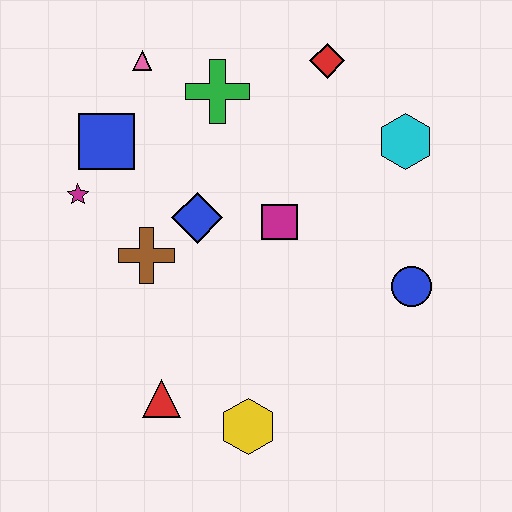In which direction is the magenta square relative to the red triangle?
The magenta square is above the red triangle.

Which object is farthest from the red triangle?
The red diamond is farthest from the red triangle.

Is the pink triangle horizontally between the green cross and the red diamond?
No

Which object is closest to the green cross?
The pink triangle is closest to the green cross.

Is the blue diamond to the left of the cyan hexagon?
Yes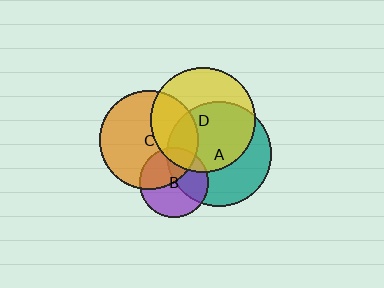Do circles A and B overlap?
Yes.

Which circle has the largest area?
Circle D (yellow).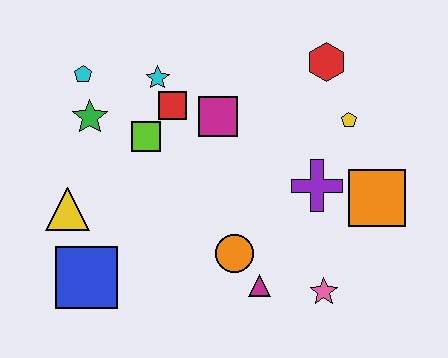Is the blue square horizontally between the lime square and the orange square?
No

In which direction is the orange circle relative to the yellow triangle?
The orange circle is to the right of the yellow triangle.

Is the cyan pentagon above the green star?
Yes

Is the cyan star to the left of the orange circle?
Yes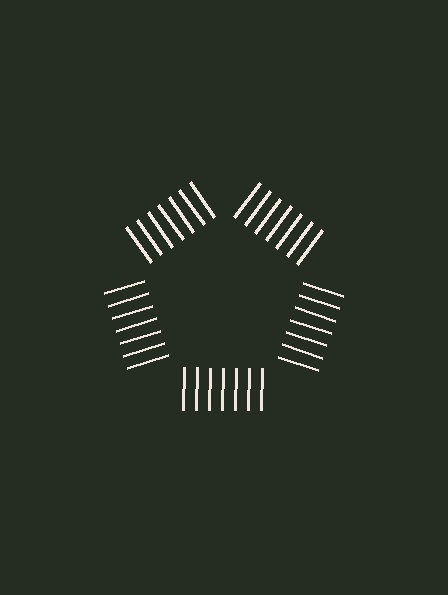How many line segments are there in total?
35 — 7 along each of the 5 edges.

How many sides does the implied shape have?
5 sides — the line-ends trace a pentagon.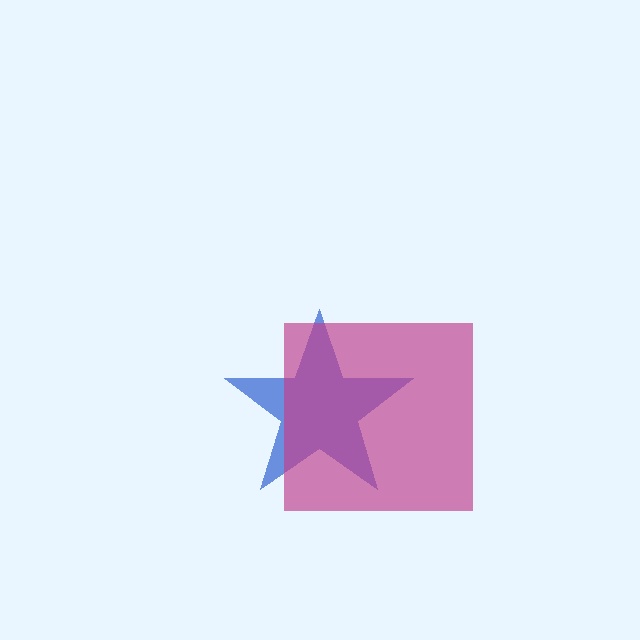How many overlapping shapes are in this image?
There are 2 overlapping shapes in the image.